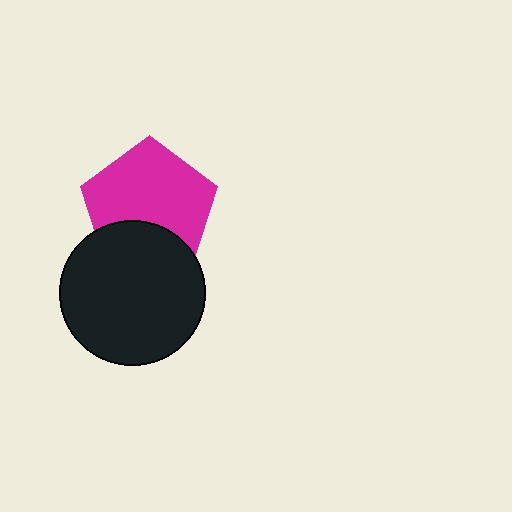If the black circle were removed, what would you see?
You would see the complete magenta pentagon.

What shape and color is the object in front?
The object in front is a black circle.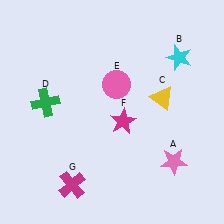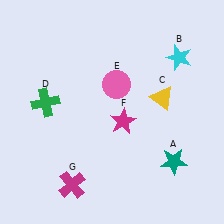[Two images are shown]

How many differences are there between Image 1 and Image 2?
There is 1 difference between the two images.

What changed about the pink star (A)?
In Image 1, A is pink. In Image 2, it changed to teal.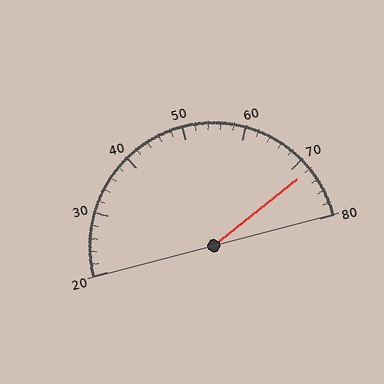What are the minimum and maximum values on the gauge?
The gauge ranges from 20 to 80.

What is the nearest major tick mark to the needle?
The nearest major tick mark is 70.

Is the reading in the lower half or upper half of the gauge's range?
The reading is in the upper half of the range (20 to 80).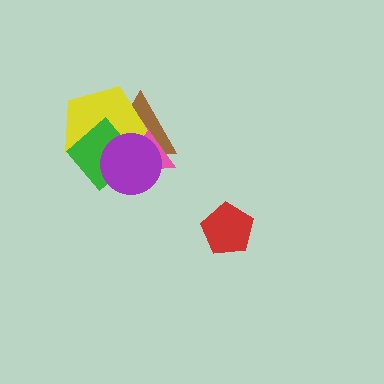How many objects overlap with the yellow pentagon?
4 objects overlap with the yellow pentagon.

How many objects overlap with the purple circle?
4 objects overlap with the purple circle.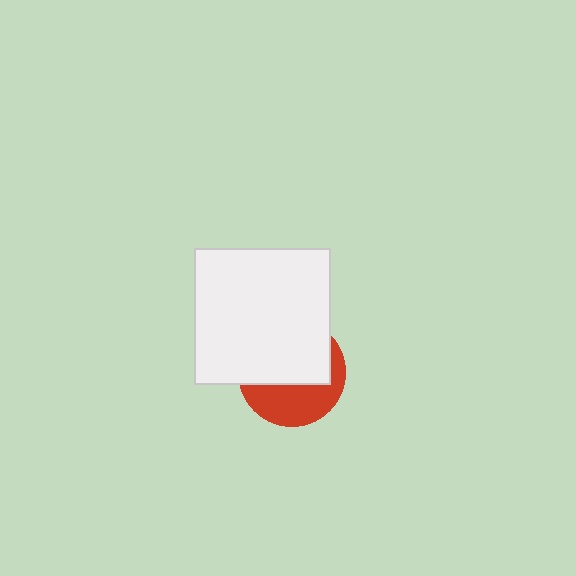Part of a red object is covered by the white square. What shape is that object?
It is a circle.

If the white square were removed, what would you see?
You would see the complete red circle.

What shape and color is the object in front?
The object in front is a white square.